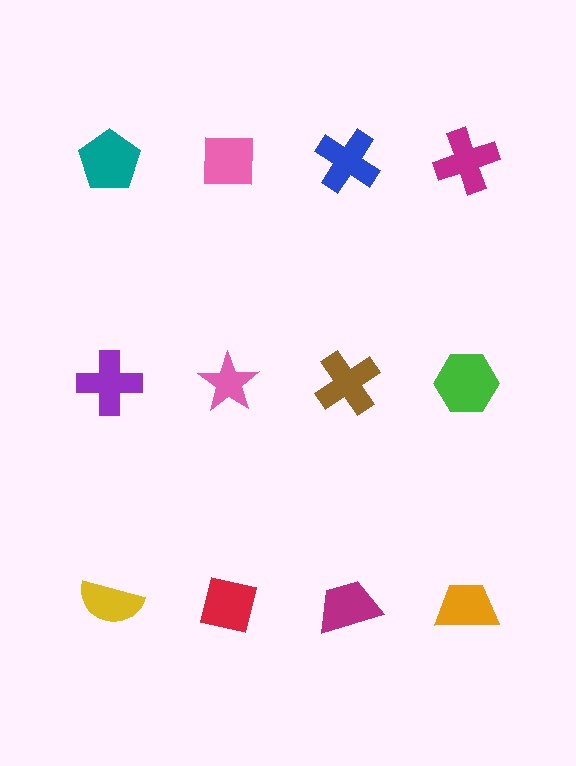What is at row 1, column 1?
A teal pentagon.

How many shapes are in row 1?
4 shapes.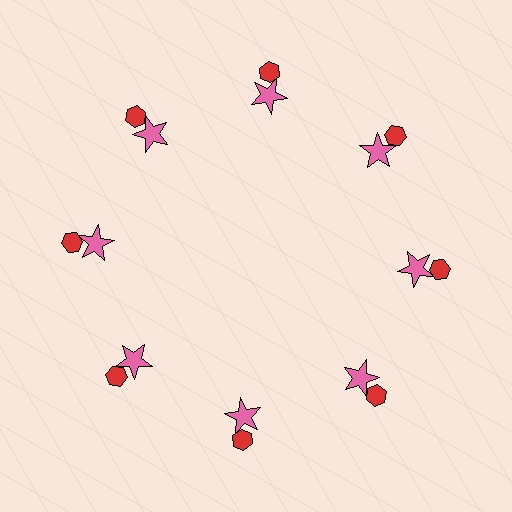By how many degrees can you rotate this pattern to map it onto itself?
The pattern maps onto itself every 45 degrees of rotation.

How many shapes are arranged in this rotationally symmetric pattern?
There are 16 shapes, arranged in 8 groups of 2.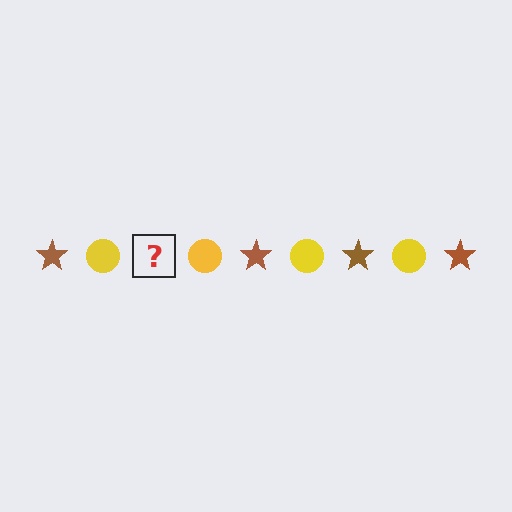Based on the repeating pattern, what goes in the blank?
The blank should be a brown star.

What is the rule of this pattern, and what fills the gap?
The rule is that the pattern alternates between brown star and yellow circle. The gap should be filled with a brown star.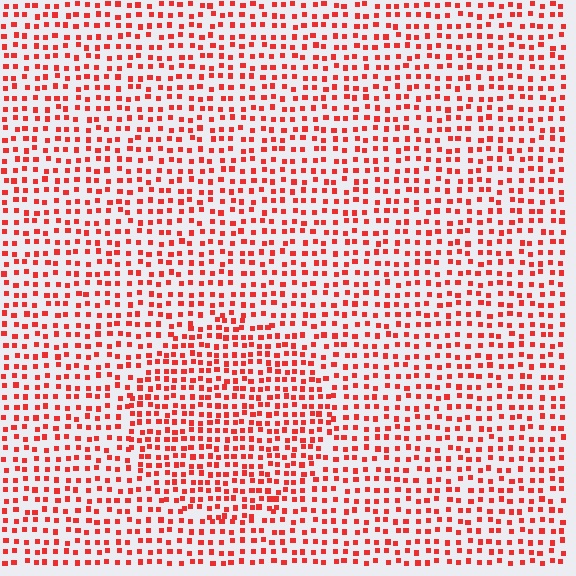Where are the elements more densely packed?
The elements are more densely packed inside the circle boundary.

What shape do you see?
I see a circle.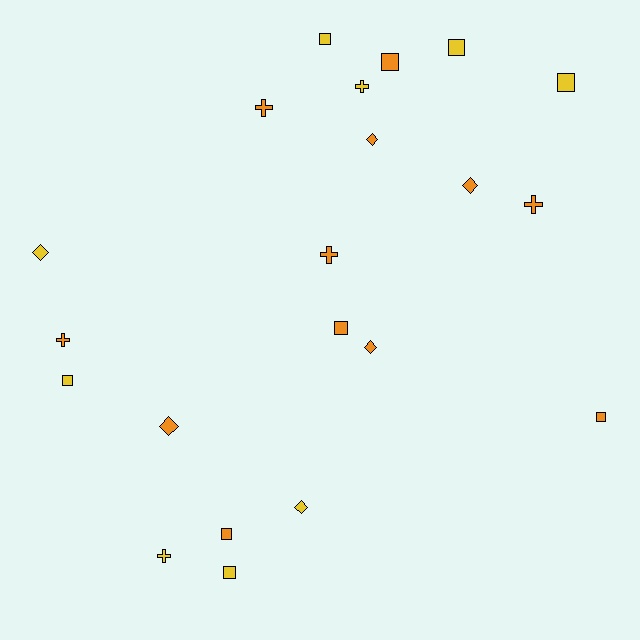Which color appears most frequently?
Orange, with 12 objects.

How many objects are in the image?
There are 21 objects.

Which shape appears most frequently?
Square, with 9 objects.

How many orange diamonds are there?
There are 4 orange diamonds.